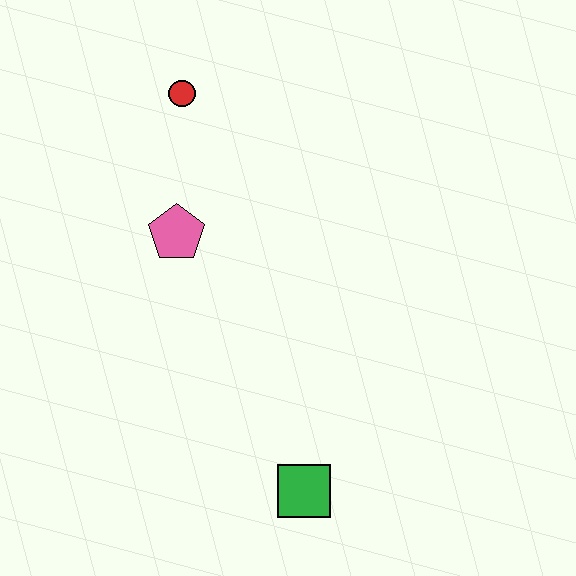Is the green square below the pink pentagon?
Yes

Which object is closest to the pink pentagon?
The red circle is closest to the pink pentagon.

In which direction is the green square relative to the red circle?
The green square is below the red circle.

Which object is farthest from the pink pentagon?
The green square is farthest from the pink pentagon.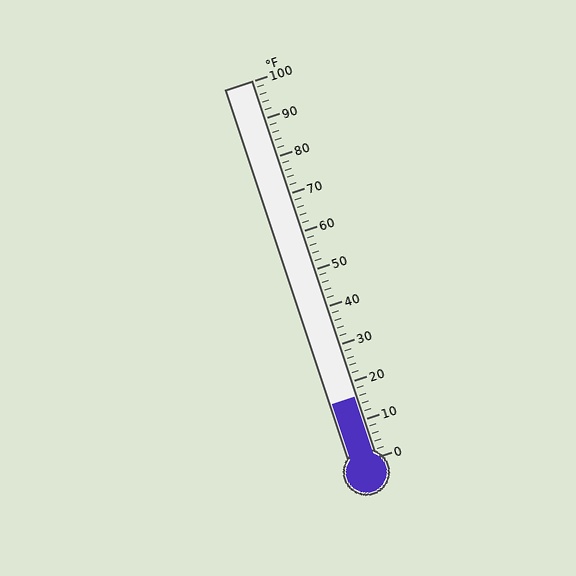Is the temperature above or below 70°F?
The temperature is below 70°F.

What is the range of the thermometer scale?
The thermometer scale ranges from 0°F to 100°F.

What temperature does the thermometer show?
The thermometer shows approximately 16°F.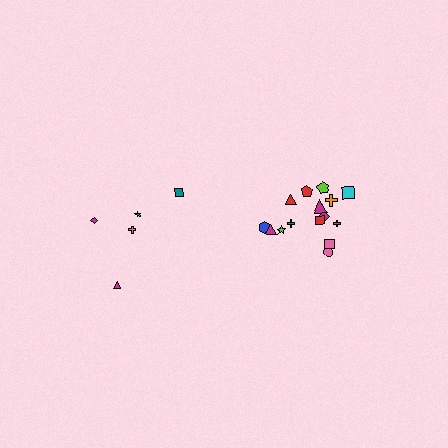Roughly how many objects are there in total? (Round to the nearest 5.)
Roughly 20 objects in total.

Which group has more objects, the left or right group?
The right group.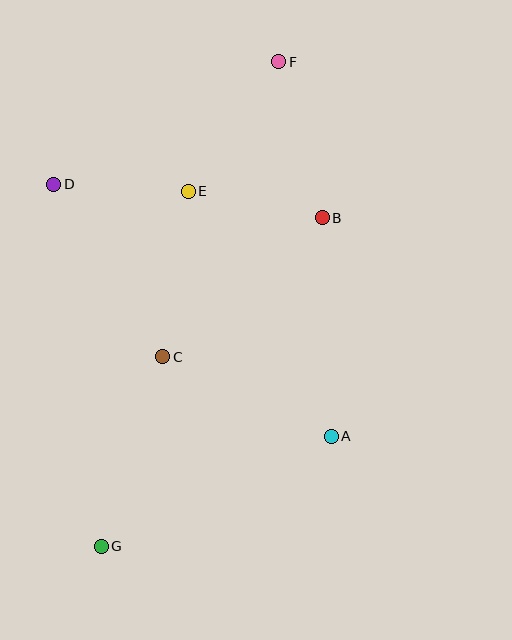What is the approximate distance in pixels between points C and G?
The distance between C and G is approximately 199 pixels.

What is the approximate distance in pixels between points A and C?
The distance between A and C is approximately 187 pixels.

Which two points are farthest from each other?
Points F and G are farthest from each other.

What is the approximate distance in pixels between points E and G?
The distance between E and G is approximately 365 pixels.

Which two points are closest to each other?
Points D and E are closest to each other.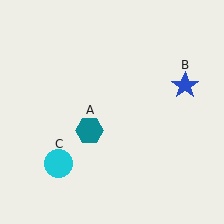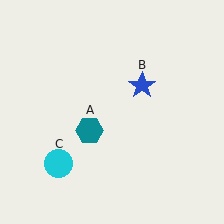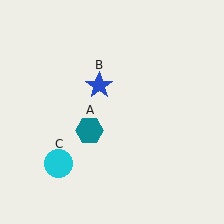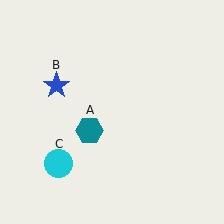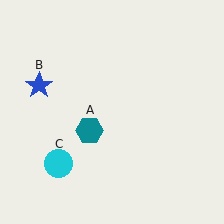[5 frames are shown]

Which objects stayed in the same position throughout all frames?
Teal hexagon (object A) and cyan circle (object C) remained stationary.